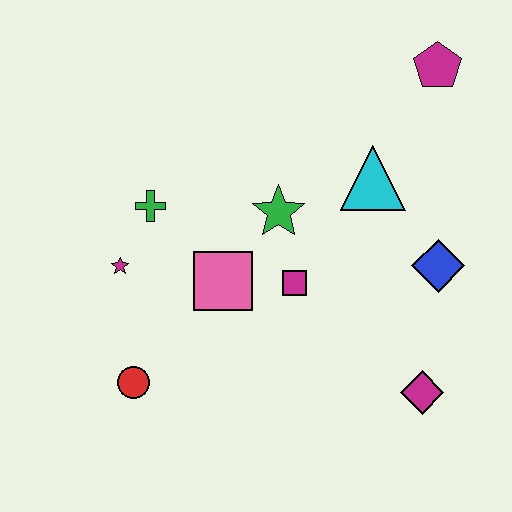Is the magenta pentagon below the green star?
No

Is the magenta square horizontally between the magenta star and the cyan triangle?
Yes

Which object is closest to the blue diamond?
The cyan triangle is closest to the blue diamond.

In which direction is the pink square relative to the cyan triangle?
The pink square is to the left of the cyan triangle.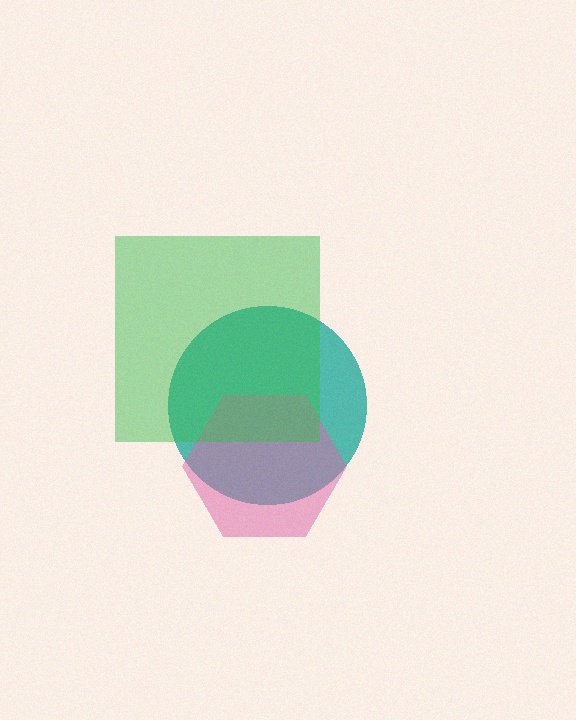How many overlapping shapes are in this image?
There are 3 overlapping shapes in the image.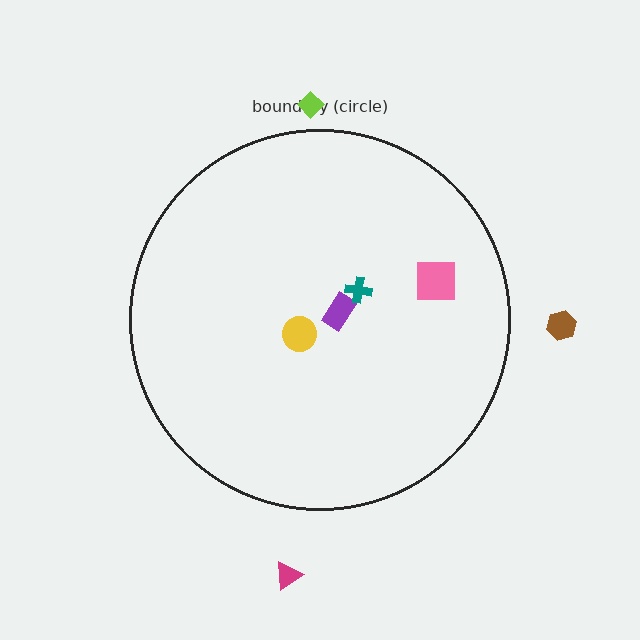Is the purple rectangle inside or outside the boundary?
Inside.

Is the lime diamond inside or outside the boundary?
Outside.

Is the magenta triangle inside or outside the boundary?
Outside.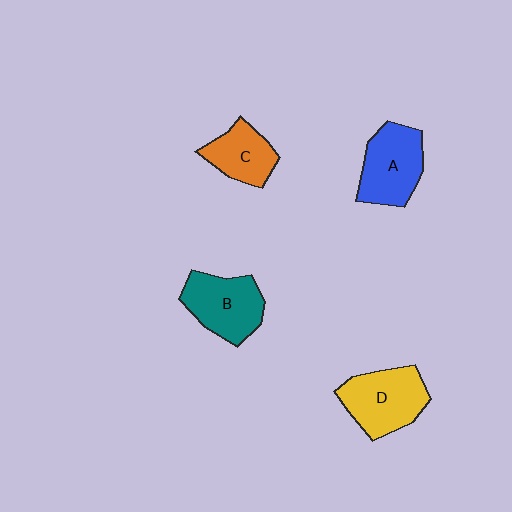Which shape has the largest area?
Shape D (yellow).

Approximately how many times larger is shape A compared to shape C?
Approximately 1.3 times.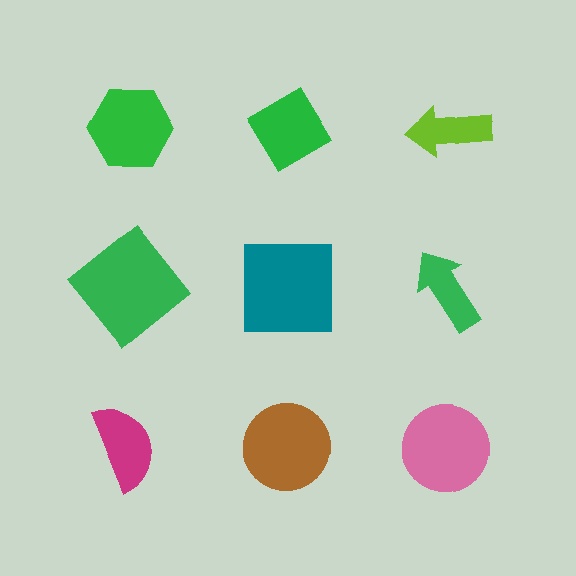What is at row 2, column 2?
A teal square.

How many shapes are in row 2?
3 shapes.